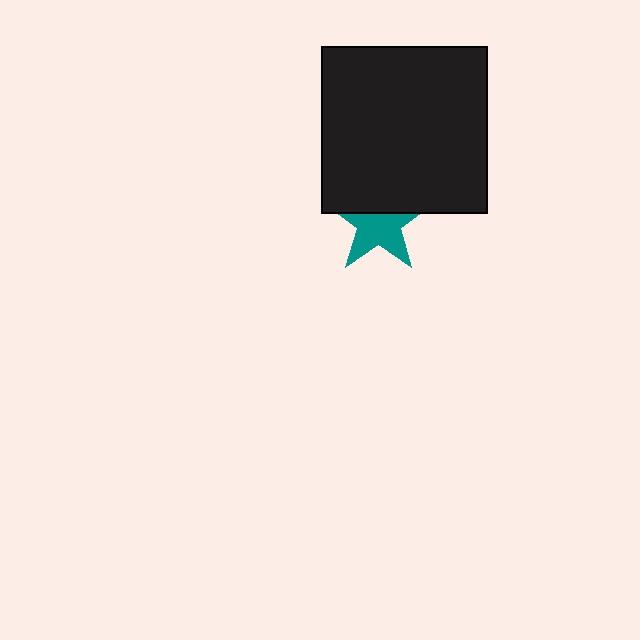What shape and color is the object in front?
The object in front is a black square.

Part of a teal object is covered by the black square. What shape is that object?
It is a star.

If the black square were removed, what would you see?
You would see the complete teal star.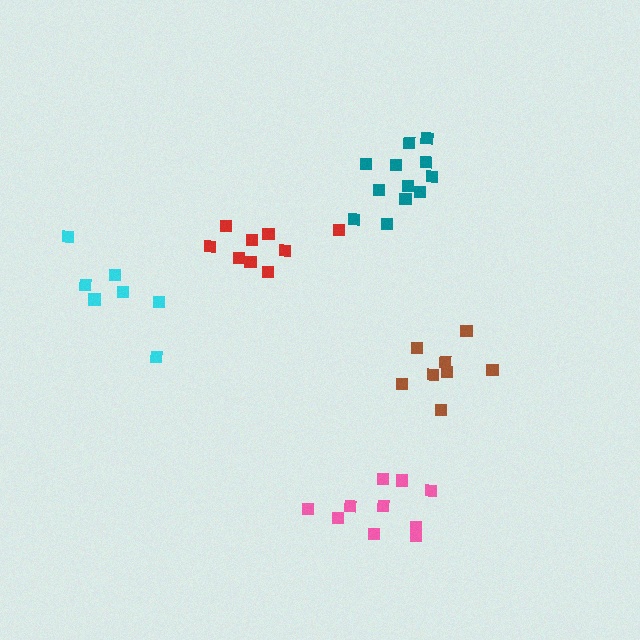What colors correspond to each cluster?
The clusters are colored: cyan, brown, teal, red, pink.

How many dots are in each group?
Group 1: 7 dots, Group 2: 8 dots, Group 3: 12 dots, Group 4: 9 dots, Group 5: 10 dots (46 total).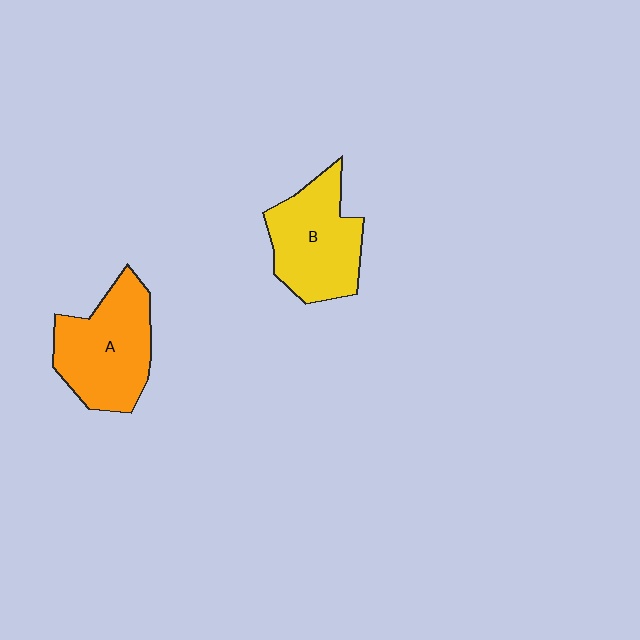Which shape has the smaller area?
Shape B (yellow).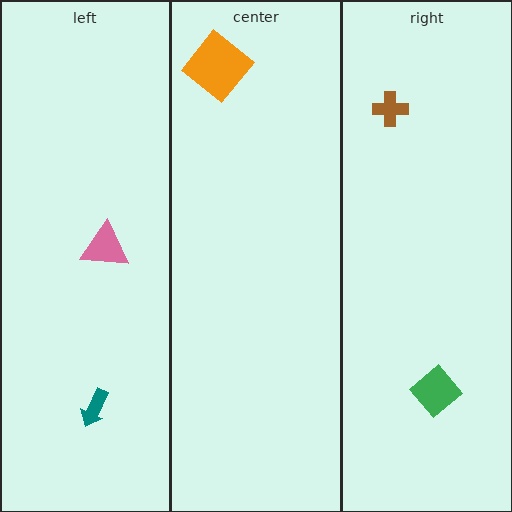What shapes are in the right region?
The brown cross, the green diamond.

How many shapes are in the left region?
2.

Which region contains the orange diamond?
The center region.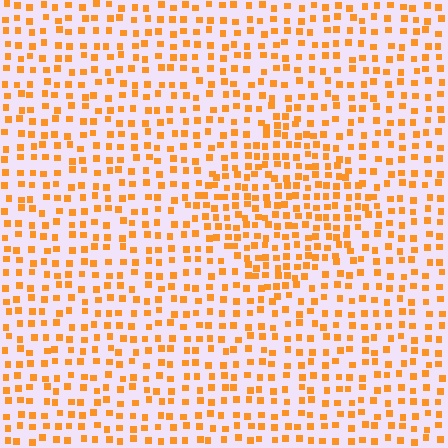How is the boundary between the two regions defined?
The boundary is defined by a change in element density (approximately 1.6x ratio). All elements are the same color, size, and shape.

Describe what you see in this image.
The image contains small orange elements arranged at two different densities. A diamond-shaped region is visible where the elements are more densely packed than the surrounding area.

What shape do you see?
I see a diamond.